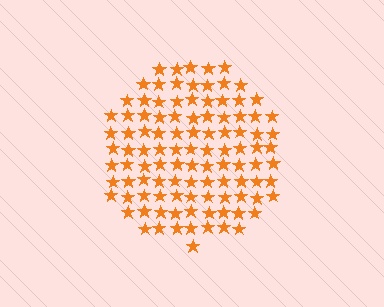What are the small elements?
The small elements are stars.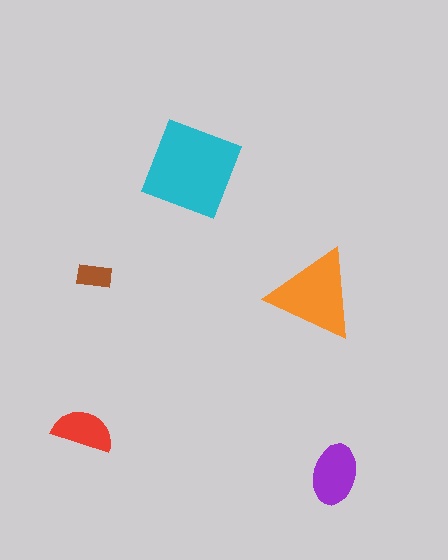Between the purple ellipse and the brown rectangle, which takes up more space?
The purple ellipse.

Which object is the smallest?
The brown rectangle.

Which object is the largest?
The cyan diamond.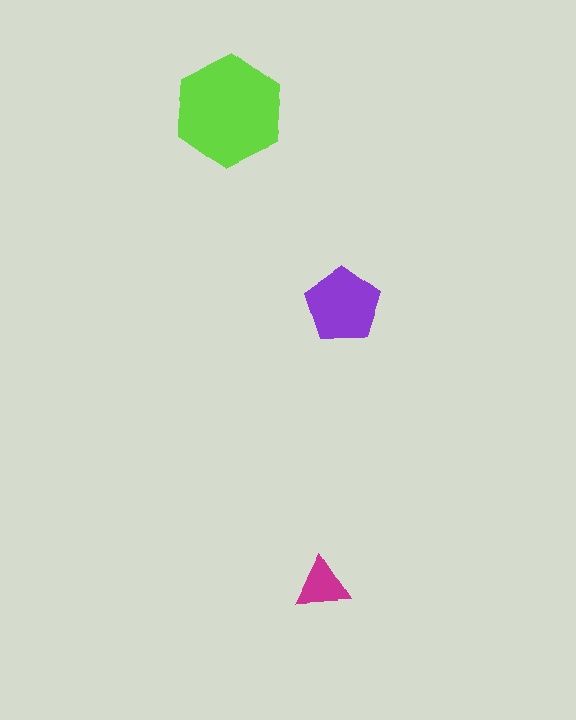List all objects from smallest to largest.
The magenta triangle, the purple pentagon, the lime hexagon.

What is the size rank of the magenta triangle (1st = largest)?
3rd.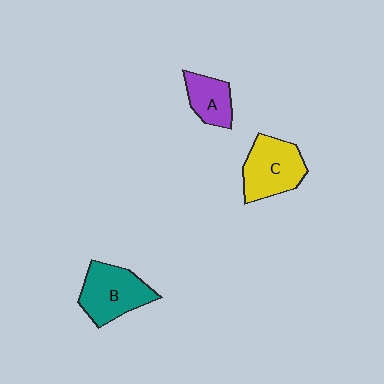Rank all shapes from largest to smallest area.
From largest to smallest: B (teal), C (yellow), A (purple).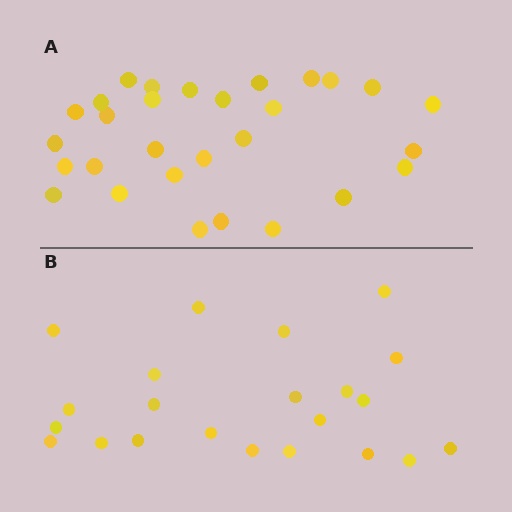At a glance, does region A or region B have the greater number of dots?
Region A (the top region) has more dots.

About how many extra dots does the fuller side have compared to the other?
Region A has roughly 8 or so more dots than region B.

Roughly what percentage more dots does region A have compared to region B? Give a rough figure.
About 30% more.